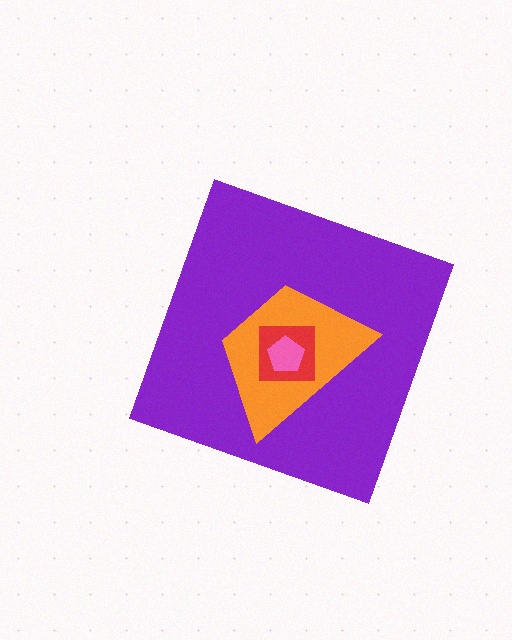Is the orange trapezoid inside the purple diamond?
Yes.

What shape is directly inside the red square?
The pink pentagon.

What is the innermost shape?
The pink pentagon.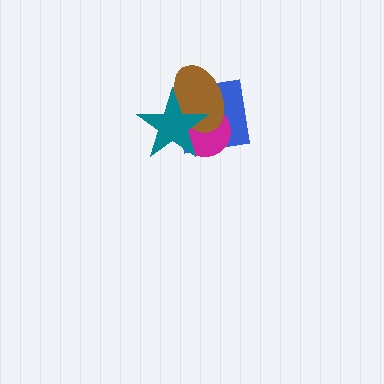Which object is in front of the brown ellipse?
The teal star is in front of the brown ellipse.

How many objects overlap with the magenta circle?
3 objects overlap with the magenta circle.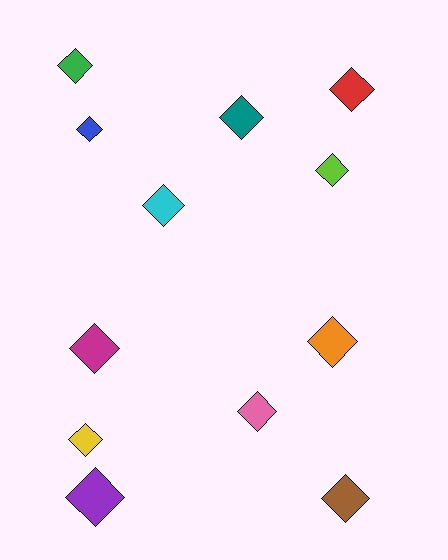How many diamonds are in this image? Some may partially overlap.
There are 12 diamonds.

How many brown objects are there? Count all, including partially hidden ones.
There is 1 brown object.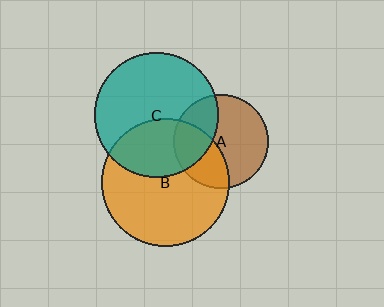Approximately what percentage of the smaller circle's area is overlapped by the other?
Approximately 35%.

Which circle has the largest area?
Circle B (orange).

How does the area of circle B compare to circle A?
Approximately 1.9 times.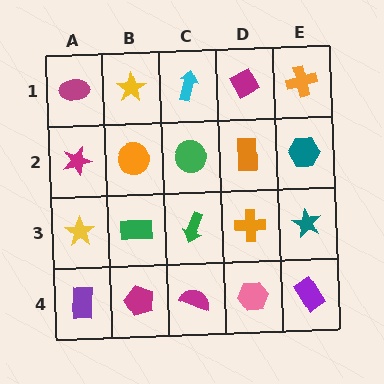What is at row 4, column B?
A magenta pentagon.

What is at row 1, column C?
A cyan arrow.